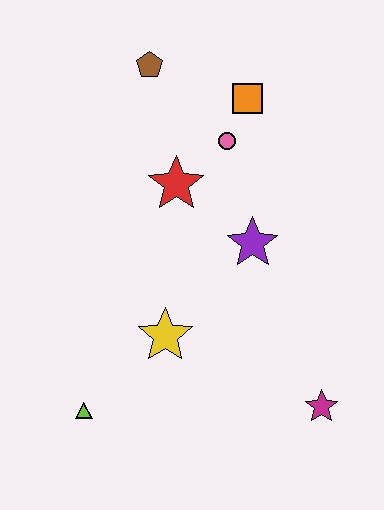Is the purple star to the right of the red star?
Yes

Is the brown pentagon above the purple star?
Yes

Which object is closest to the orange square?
The pink circle is closest to the orange square.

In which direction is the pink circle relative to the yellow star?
The pink circle is above the yellow star.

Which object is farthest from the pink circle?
The lime triangle is farthest from the pink circle.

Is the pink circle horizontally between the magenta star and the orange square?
No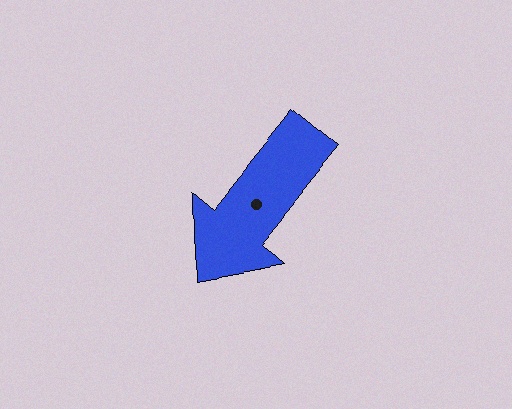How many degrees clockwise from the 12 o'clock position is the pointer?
Approximately 219 degrees.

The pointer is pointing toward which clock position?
Roughly 7 o'clock.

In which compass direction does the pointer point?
Southwest.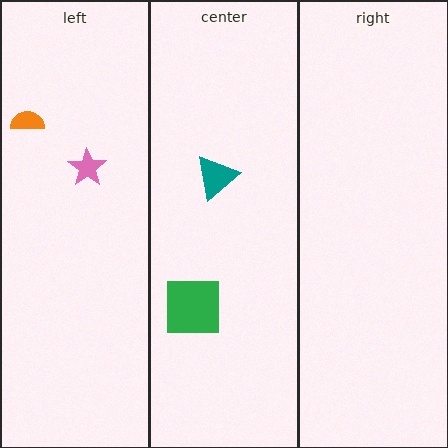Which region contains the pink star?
The left region.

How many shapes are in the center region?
2.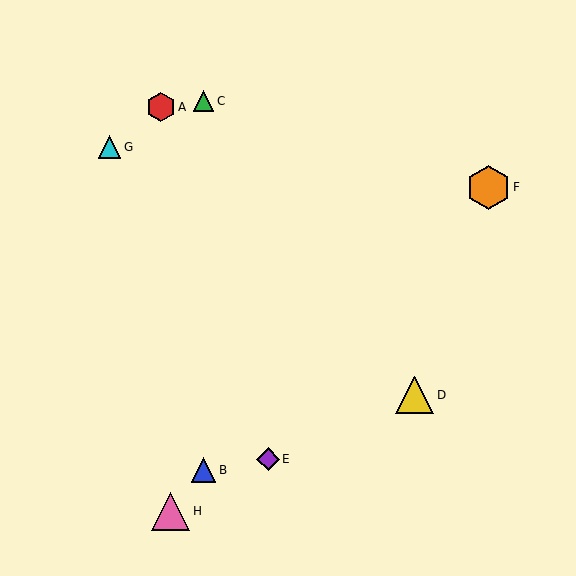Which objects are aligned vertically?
Objects B, C are aligned vertically.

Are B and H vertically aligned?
No, B is at x≈203 and H is at x≈171.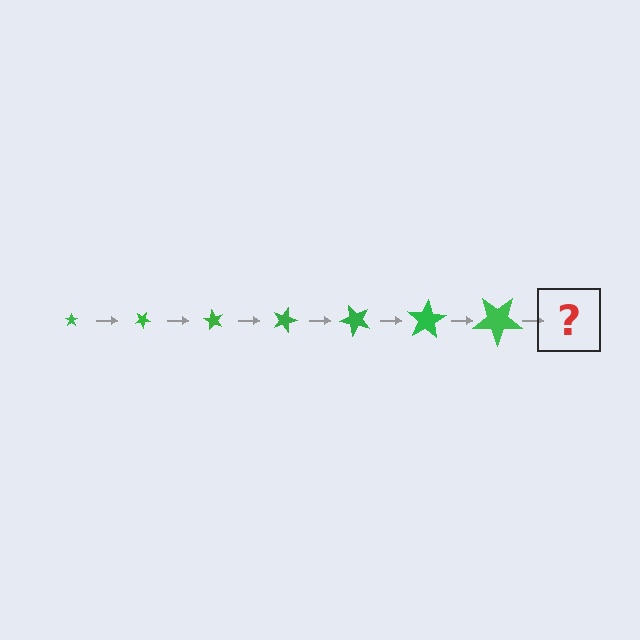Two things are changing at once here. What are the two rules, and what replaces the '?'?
The two rules are that the star grows larger each step and it rotates 30 degrees each step. The '?' should be a star, larger than the previous one and rotated 210 degrees from the start.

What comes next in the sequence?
The next element should be a star, larger than the previous one and rotated 210 degrees from the start.